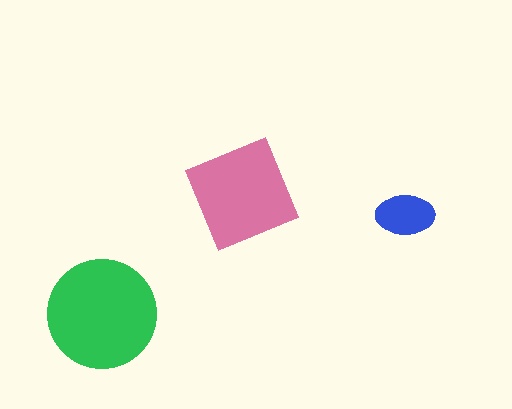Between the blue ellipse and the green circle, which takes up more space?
The green circle.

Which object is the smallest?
The blue ellipse.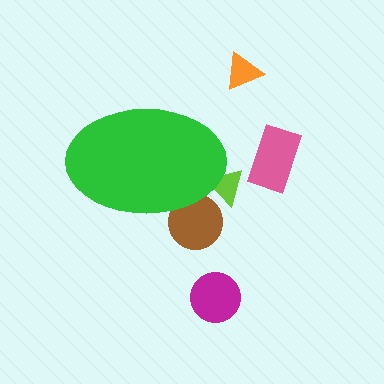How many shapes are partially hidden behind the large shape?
2 shapes are partially hidden.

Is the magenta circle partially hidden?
No, the magenta circle is fully visible.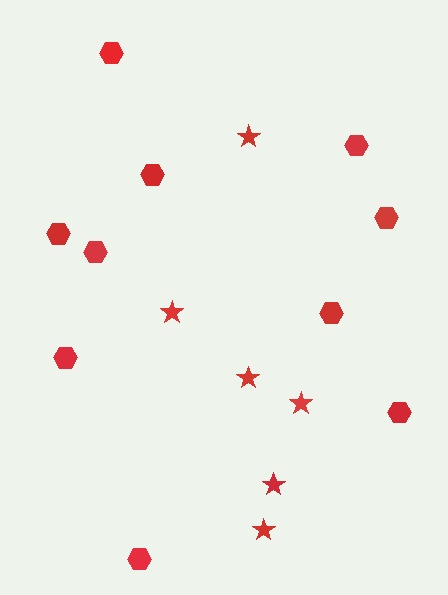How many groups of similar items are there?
There are 2 groups: one group of stars (6) and one group of hexagons (10).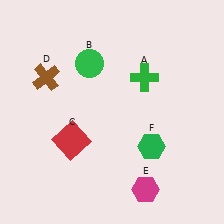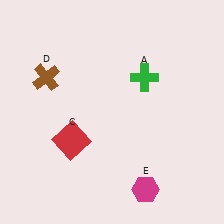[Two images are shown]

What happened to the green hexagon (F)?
The green hexagon (F) was removed in Image 2. It was in the bottom-right area of Image 1.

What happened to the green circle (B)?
The green circle (B) was removed in Image 2. It was in the top-left area of Image 1.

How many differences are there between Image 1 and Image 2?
There are 2 differences between the two images.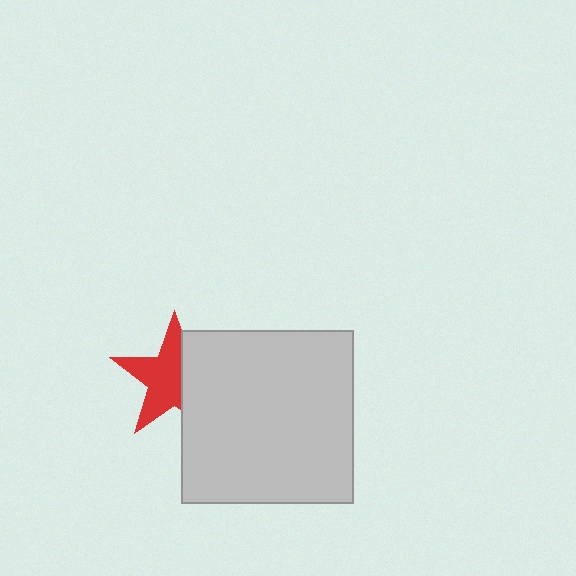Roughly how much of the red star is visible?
About half of it is visible (roughly 61%).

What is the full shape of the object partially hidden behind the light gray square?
The partially hidden object is a red star.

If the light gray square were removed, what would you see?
You would see the complete red star.